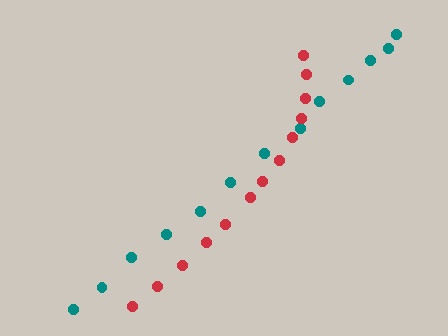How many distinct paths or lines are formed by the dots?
There are 2 distinct paths.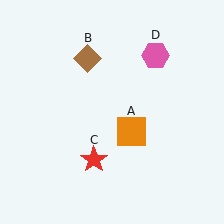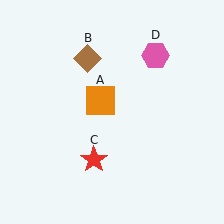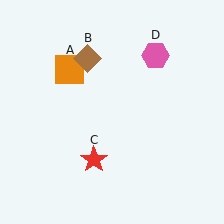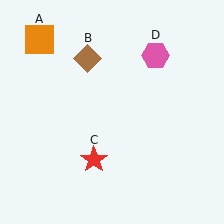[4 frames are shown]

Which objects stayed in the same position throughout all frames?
Brown diamond (object B) and red star (object C) and pink hexagon (object D) remained stationary.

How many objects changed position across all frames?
1 object changed position: orange square (object A).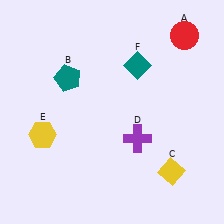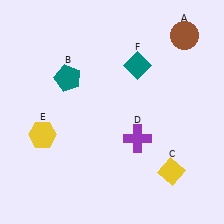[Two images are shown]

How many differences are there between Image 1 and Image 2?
There is 1 difference between the two images.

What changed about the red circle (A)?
In Image 1, A is red. In Image 2, it changed to brown.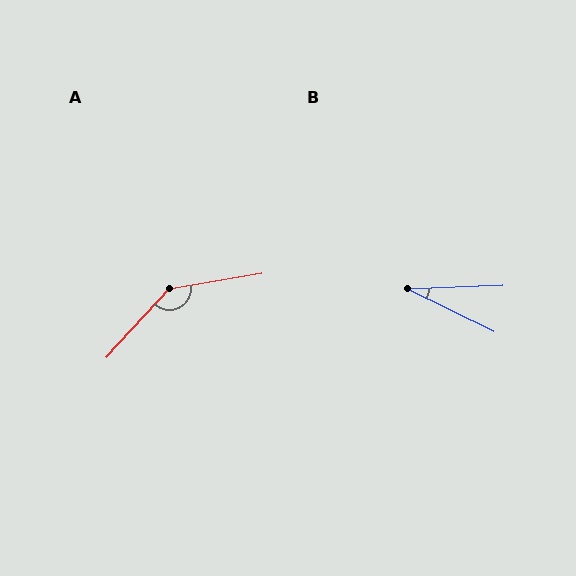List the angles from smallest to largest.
B (28°), A (142°).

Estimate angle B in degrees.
Approximately 28 degrees.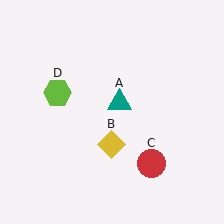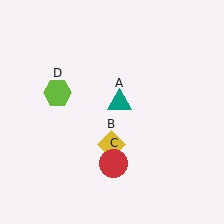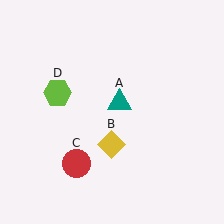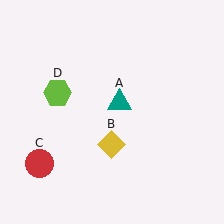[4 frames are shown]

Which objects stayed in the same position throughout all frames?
Teal triangle (object A) and yellow diamond (object B) and lime hexagon (object D) remained stationary.